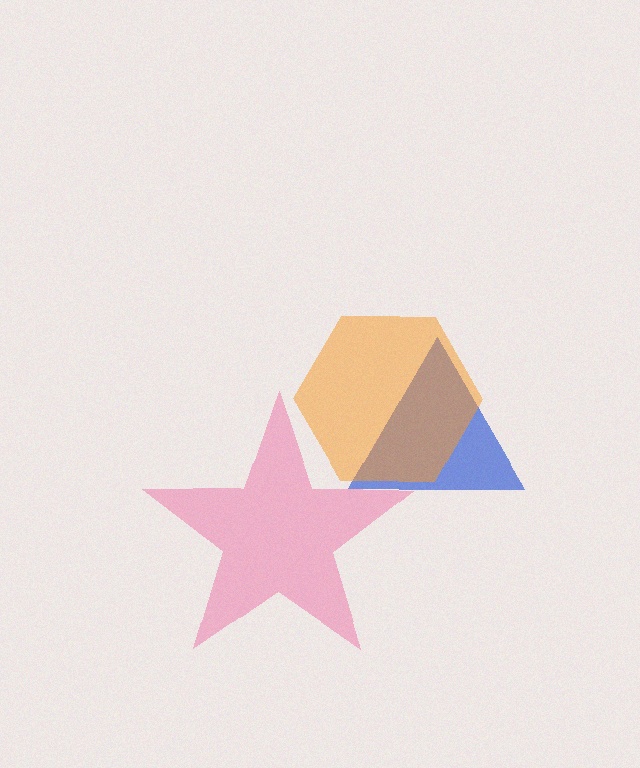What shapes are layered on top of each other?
The layered shapes are: a pink star, a blue triangle, an orange hexagon.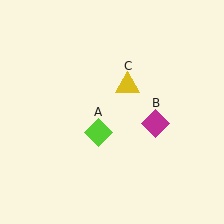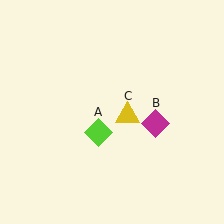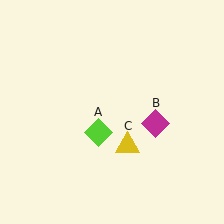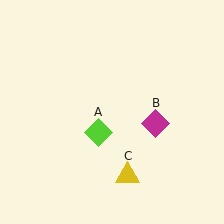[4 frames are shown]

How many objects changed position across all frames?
1 object changed position: yellow triangle (object C).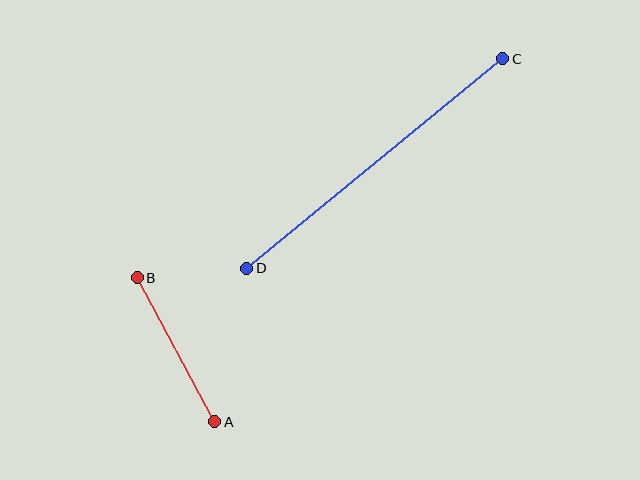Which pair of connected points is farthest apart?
Points C and D are farthest apart.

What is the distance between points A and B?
The distance is approximately 164 pixels.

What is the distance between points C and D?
The distance is approximately 330 pixels.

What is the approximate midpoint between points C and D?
The midpoint is at approximately (375, 164) pixels.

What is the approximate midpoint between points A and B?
The midpoint is at approximately (176, 350) pixels.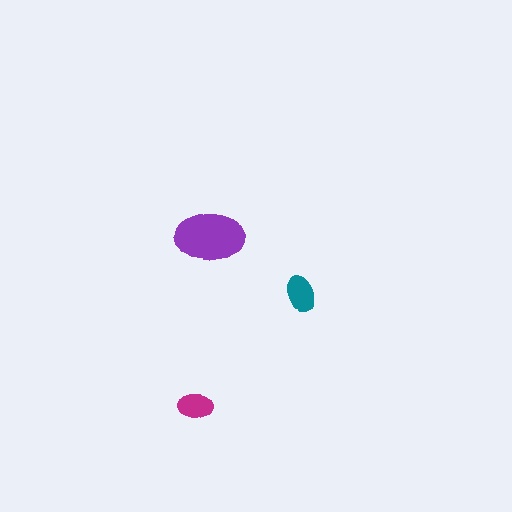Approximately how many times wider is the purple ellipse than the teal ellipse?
About 2 times wider.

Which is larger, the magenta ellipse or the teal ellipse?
The teal one.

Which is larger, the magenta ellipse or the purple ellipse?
The purple one.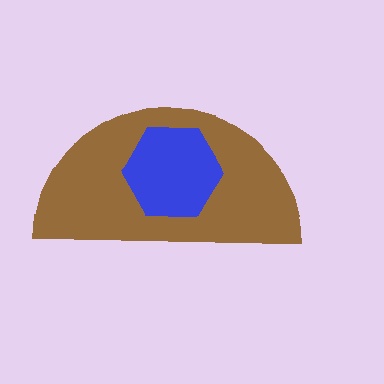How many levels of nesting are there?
2.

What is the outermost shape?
The brown semicircle.